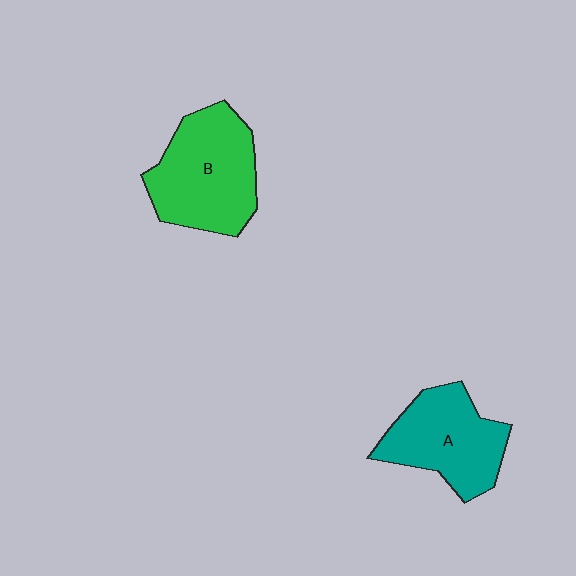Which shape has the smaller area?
Shape A (teal).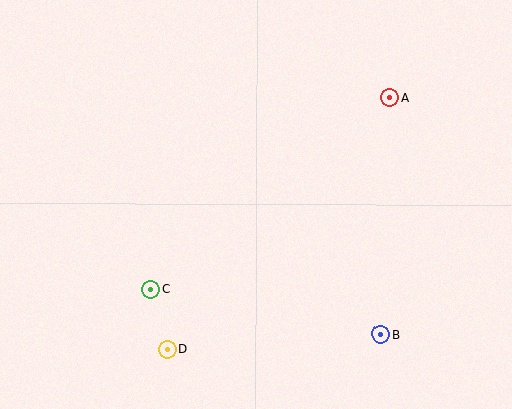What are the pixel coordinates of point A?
Point A is at (390, 97).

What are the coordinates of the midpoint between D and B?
The midpoint between D and B is at (274, 342).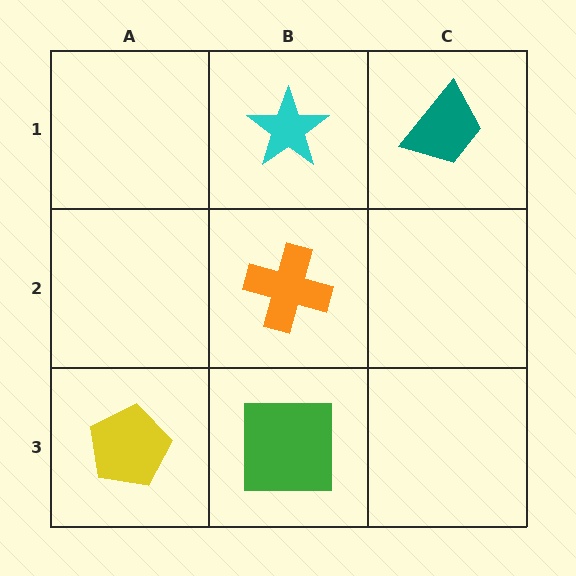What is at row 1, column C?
A teal trapezoid.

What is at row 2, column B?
An orange cross.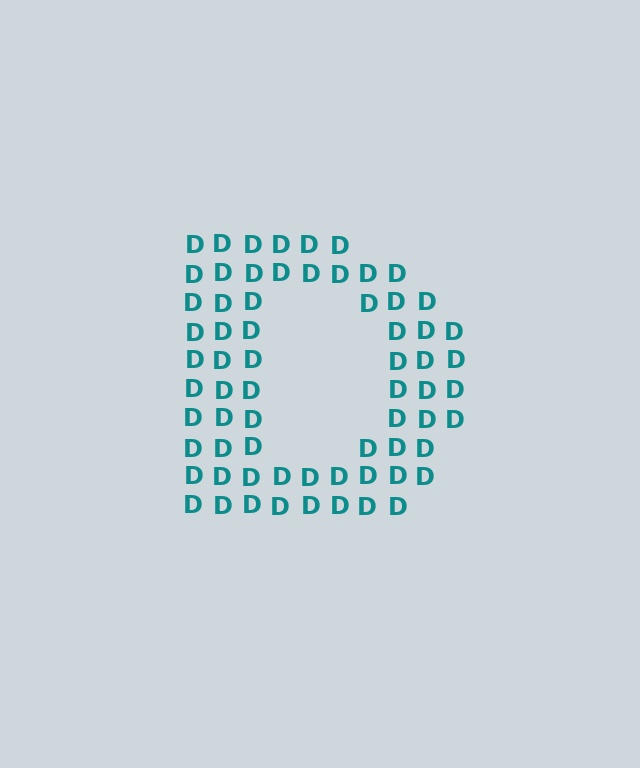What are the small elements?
The small elements are letter D's.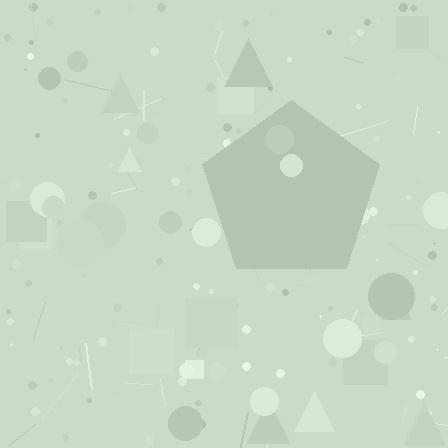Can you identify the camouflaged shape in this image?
The camouflaged shape is a pentagon.